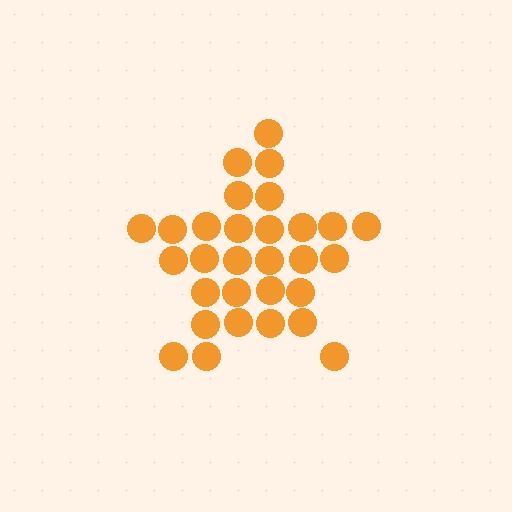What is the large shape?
The large shape is a star.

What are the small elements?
The small elements are circles.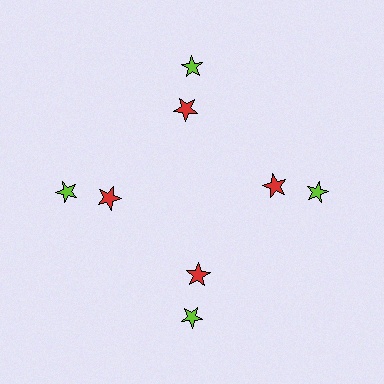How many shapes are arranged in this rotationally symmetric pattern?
There are 8 shapes, arranged in 4 groups of 2.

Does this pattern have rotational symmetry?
Yes, this pattern has 4-fold rotational symmetry. It looks the same after rotating 90 degrees around the center.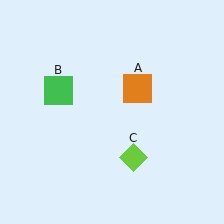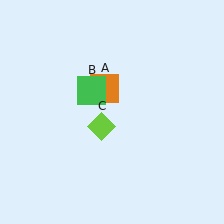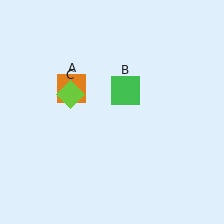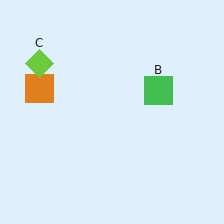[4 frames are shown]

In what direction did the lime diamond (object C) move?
The lime diamond (object C) moved up and to the left.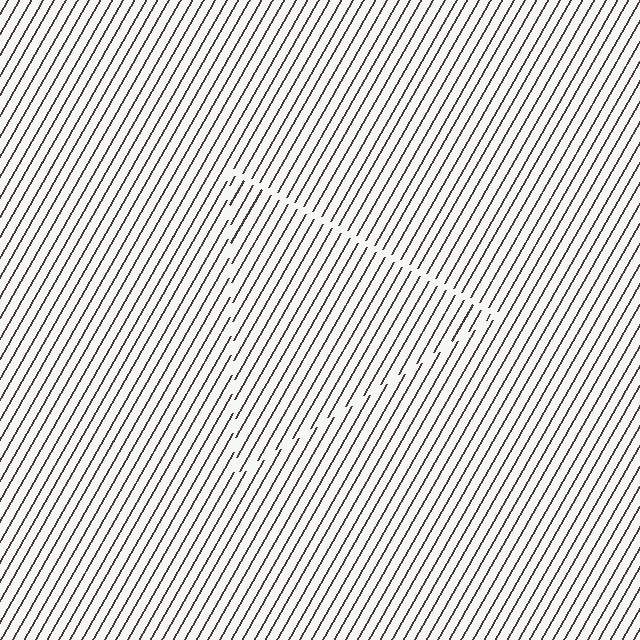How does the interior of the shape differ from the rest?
The interior of the shape contains the same grating, shifted by half a period — the contour is defined by the phase discontinuity where line-ends from the inner and outer gratings abut.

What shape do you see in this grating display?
An illusory triangle. The interior of the shape contains the same grating, shifted by half a period — the contour is defined by the phase discontinuity where line-ends from the inner and outer gratings abut.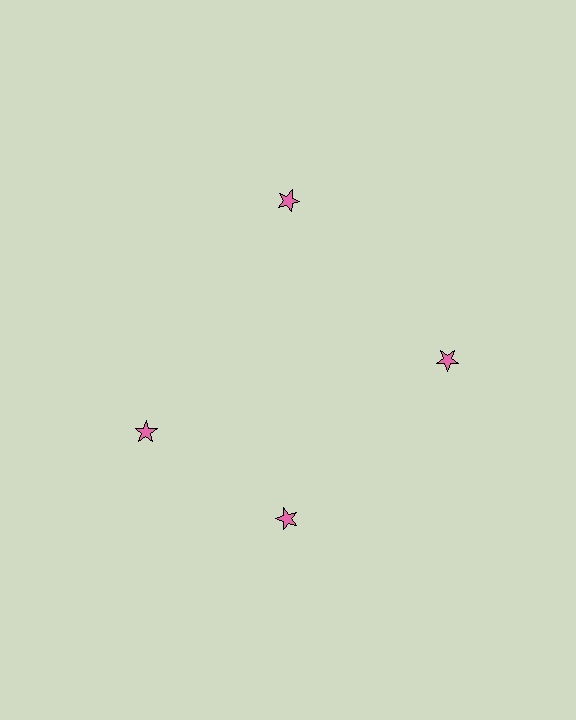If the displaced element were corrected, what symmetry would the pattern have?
It would have 4-fold rotational symmetry — the pattern would map onto itself every 90 degrees.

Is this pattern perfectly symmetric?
No. The 4 pink stars are arranged in a ring, but one element near the 9 o'clock position is rotated out of alignment along the ring, breaking the 4-fold rotational symmetry.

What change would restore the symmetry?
The symmetry would be restored by rotating it back into even spacing with its neighbors so that all 4 stars sit at equal angles and equal distance from the center.